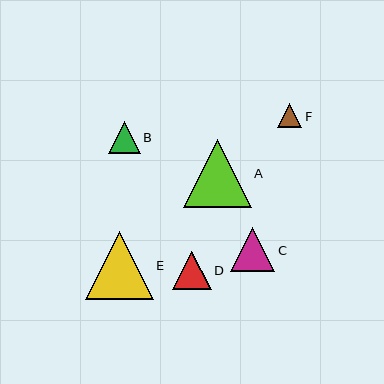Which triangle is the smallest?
Triangle F is the smallest with a size of approximately 24 pixels.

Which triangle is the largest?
Triangle A is the largest with a size of approximately 68 pixels.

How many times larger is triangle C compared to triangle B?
Triangle C is approximately 1.4 times the size of triangle B.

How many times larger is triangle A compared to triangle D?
Triangle A is approximately 1.8 times the size of triangle D.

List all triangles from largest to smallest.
From largest to smallest: A, E, C, D, B, F.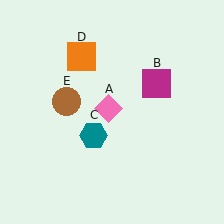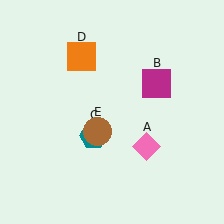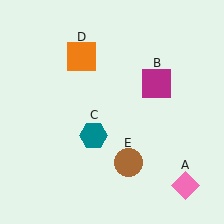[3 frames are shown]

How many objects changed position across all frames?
2 objects changed position: pink diamond (object A), brown circle (object E).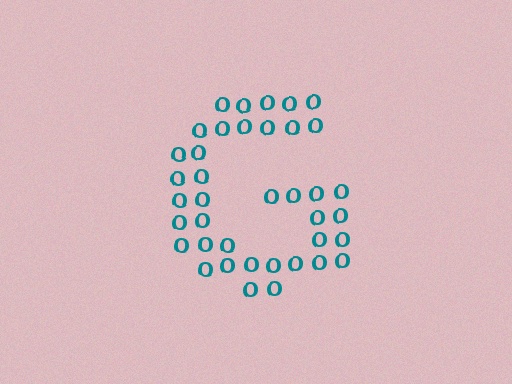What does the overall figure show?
The overall figure shows the letter G.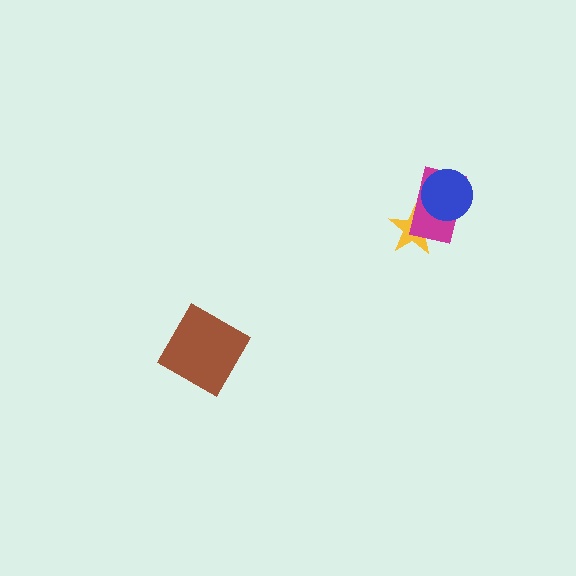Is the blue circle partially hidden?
No, no other shape covers it.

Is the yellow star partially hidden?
Yes, it is partially covered by another shape.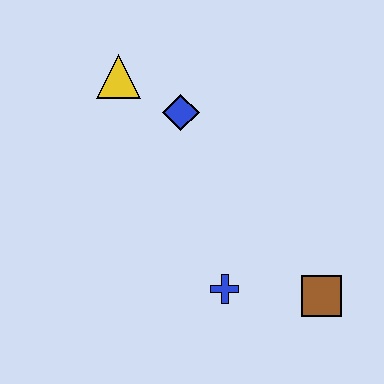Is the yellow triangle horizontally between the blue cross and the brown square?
No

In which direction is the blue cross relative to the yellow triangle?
The blue cross is below the yellow triangle.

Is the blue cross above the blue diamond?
No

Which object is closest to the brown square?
The blue cross is closest to the brown square.